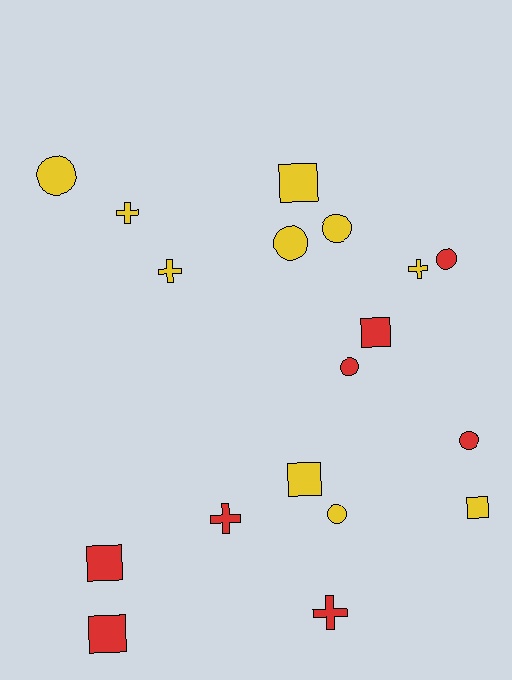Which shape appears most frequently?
Circle, with 7 objects.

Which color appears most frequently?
Yellow, with 10 objects.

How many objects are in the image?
There are 18 objects.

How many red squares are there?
There are 3 red squares.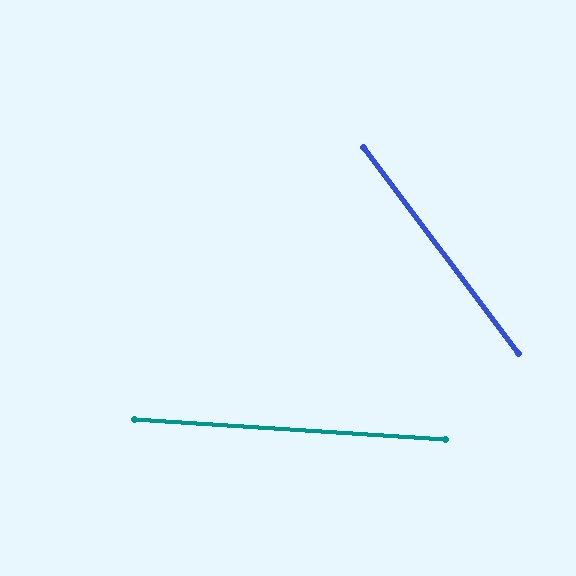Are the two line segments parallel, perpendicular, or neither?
Neither parallel nor perpendicular — they differ by about 49°.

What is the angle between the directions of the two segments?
Approximately 49 degrees.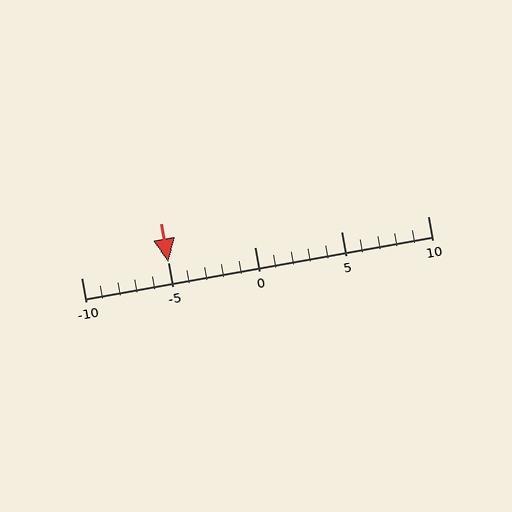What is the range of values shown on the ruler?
The ruler shows values from -10 to 10.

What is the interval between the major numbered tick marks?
The major tick marks are spaced 5 units apart.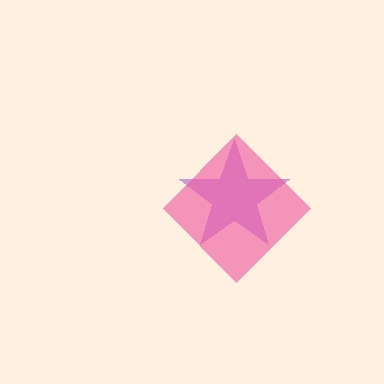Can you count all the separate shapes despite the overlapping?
Yes, there are 2 separate shapes.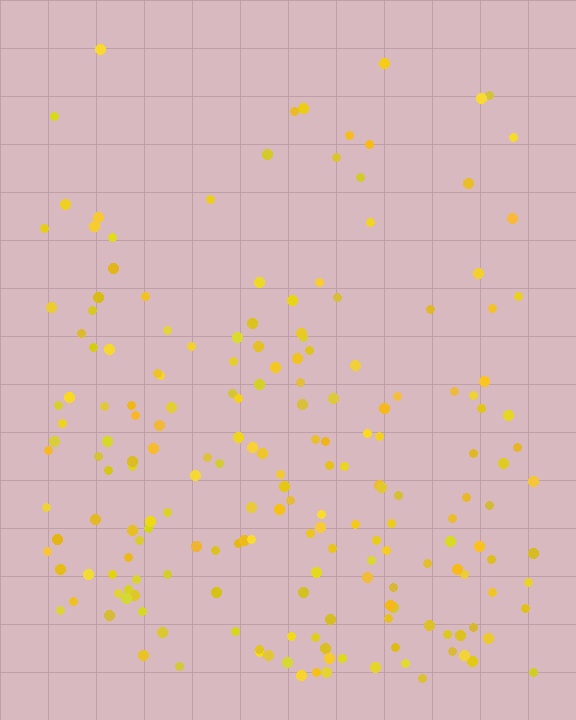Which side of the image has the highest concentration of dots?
The bottom.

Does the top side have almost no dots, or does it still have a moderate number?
Still a moderate number, just noticeably fewer than the bottom.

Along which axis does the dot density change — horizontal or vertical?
Vertical.